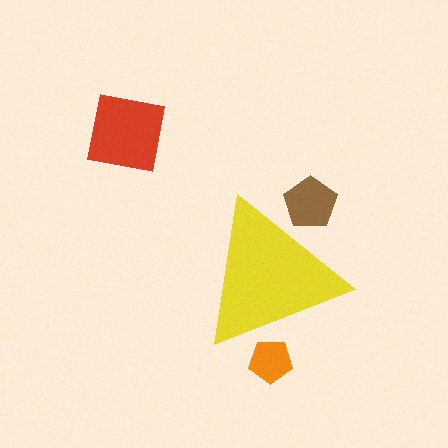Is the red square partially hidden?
No, the red square is fully visible.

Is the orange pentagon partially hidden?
Yes, the orange pentagon is partially hidden behind the yellow triangle.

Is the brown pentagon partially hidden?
Yes, the brown pentagon is partially hidden behind the yellow triangle.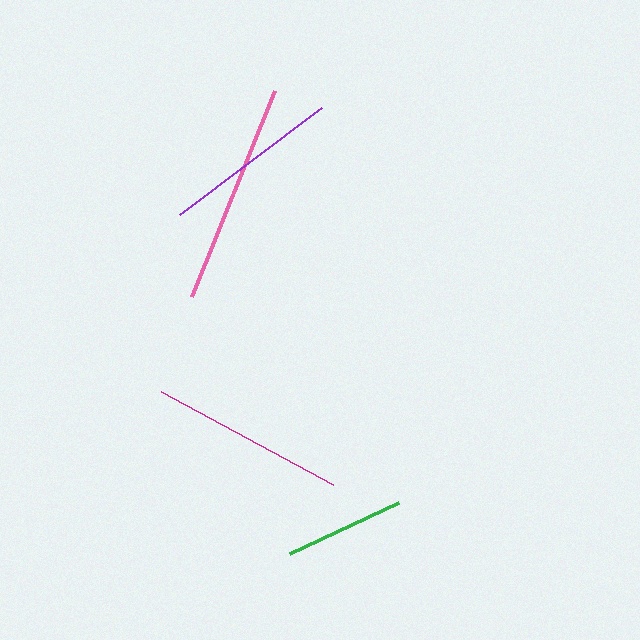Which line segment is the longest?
The pink line is the longest at approximately 222 pixels.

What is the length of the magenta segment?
The magenta segment is approximately 195 pixels long.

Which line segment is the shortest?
The green line is the shortest at approximately 120 pixels.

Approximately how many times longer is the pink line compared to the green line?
The pink line is approximately 1.9 times the length of the green line.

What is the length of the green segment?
The green segment is approximately 120 pixels long.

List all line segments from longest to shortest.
From longest to shortest: pink, magenta, purple, green.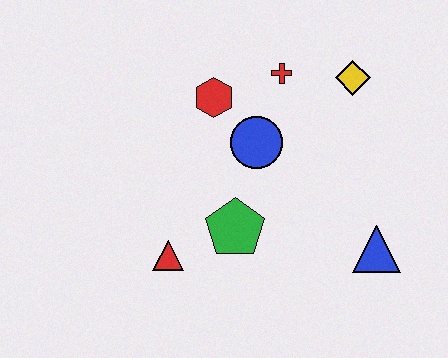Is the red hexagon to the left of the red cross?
Yes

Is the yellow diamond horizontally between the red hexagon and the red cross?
No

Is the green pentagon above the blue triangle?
Yes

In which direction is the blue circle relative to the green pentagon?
The blue circle is above the green pentagon.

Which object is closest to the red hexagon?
The blue circle is closest to the red hexagon.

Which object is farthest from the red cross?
The red triangle is farthest from the red cross.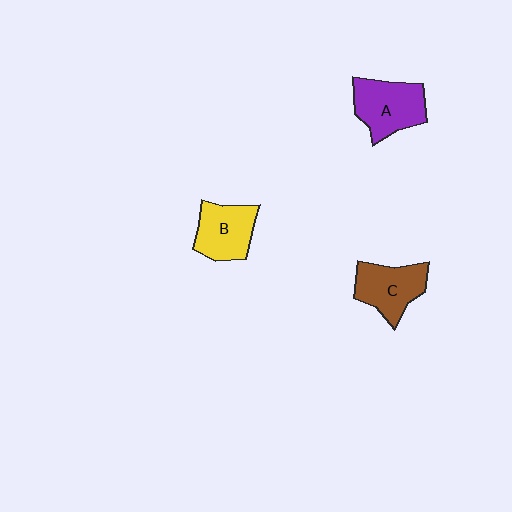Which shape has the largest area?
Shape A (purple).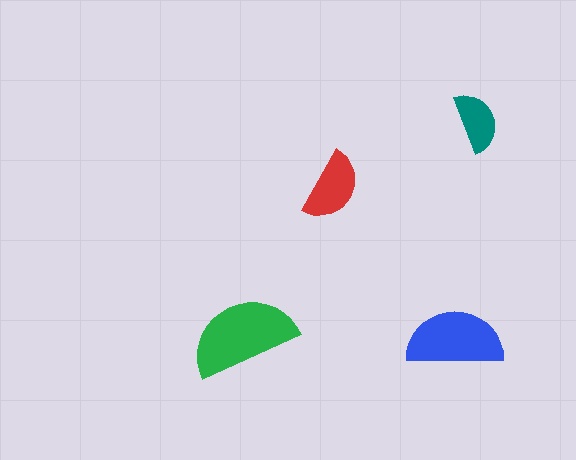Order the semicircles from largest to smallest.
the green one, the blue one, the red one, the teal one.